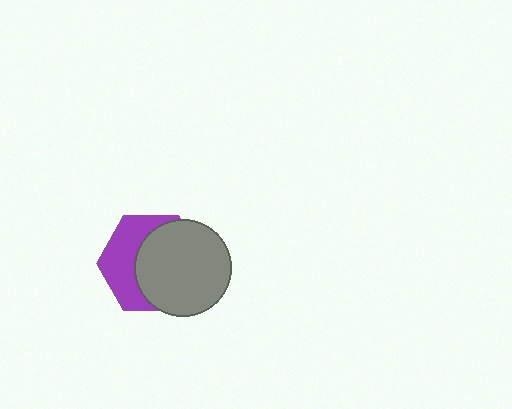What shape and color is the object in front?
The object in front is a gray circle.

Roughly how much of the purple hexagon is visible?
A small part of it is visible (roughly 42%).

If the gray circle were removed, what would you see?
You would see the complete purple hexagon.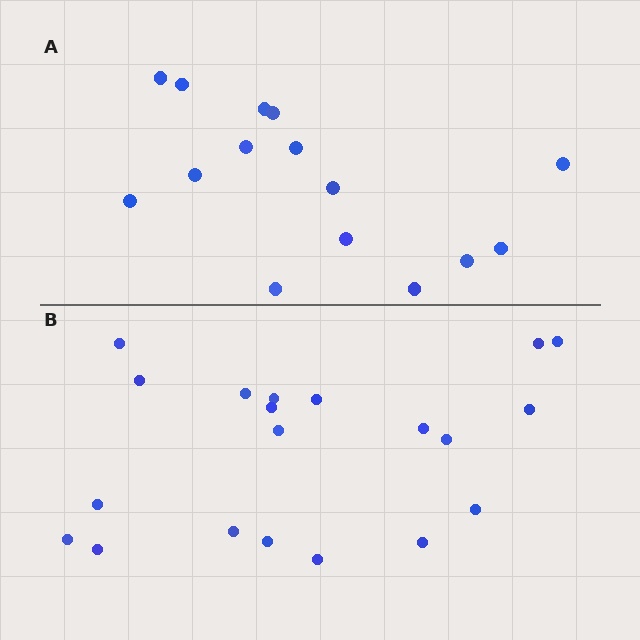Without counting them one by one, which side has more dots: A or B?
Region B (the bottom region) has more dots.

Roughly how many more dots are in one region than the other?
Region B has about 5 more dots than region A.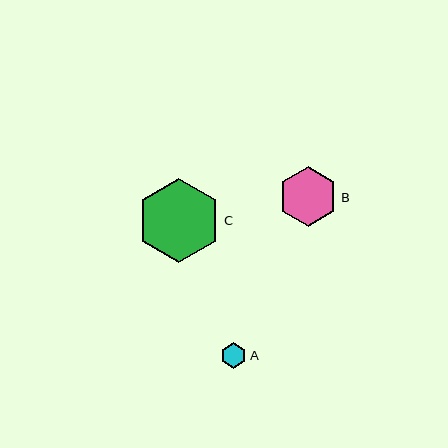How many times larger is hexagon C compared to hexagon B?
Hexagon C is approximately 1.4 times the size of hexagon B.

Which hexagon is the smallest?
Hexagon A is the smallest with a size of approximately 26 pixels.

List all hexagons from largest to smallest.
From largest to smallest: C, B, A.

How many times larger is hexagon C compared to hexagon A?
Hexagon C is approximately 3.3 times the size of hexagon A.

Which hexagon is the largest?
Hexagon C is the largest with a size of approximately 84 pixels.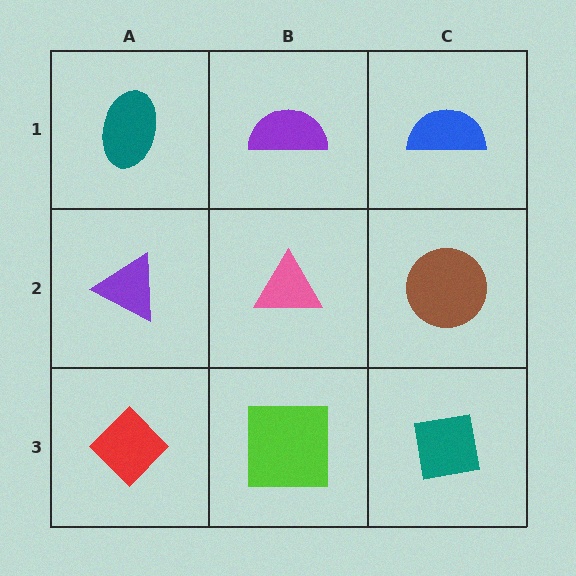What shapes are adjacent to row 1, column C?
A brown circle (row 2, column C), a purple semicircle (row 1, column B).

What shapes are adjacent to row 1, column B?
A pink triangle (row 2, column B), a teal ellipse (row 1, column A), a blue semicircle (row 1, column C).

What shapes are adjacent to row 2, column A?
A teal ellipse (row 1, column A), a red diamond (row 3, column A), a pink triangle (row 2, column B).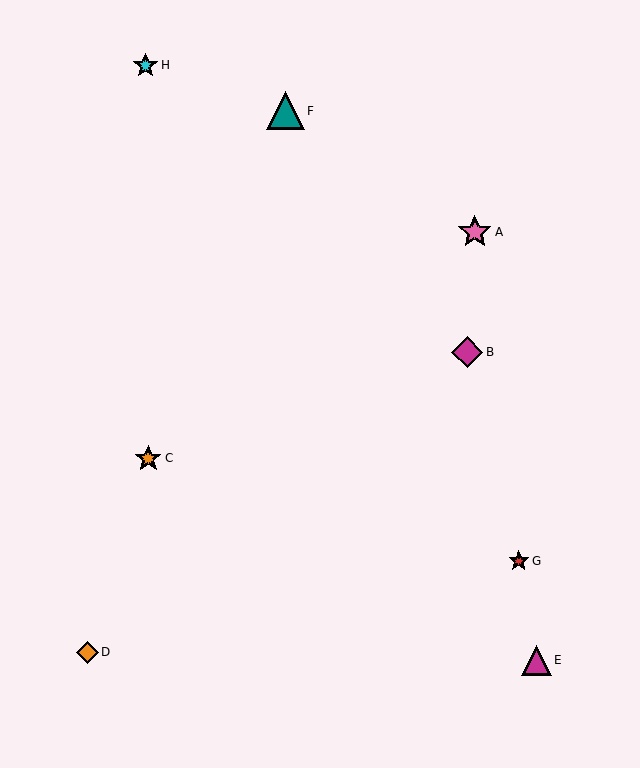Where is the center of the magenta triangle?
The center of the magenta triangle is at (536, 660).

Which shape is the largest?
The teal triangle (labeled F) is the largest.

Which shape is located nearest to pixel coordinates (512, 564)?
The red star (labeled G) at (519, 561) is nearest to that location.